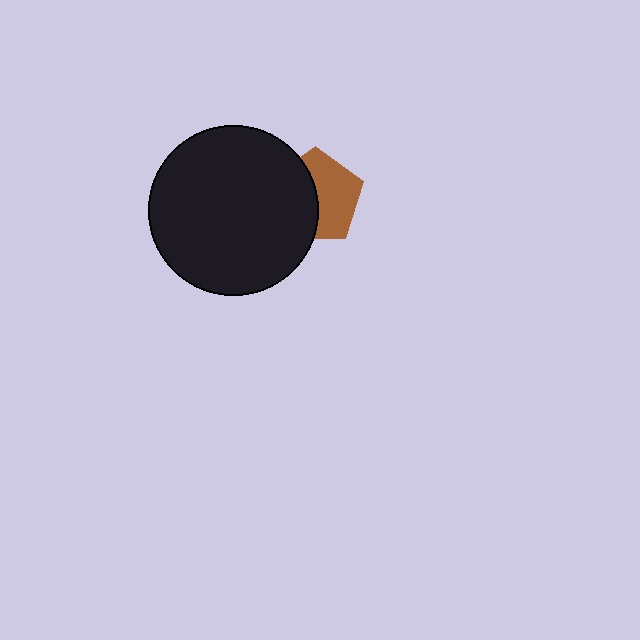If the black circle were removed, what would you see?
You would see the complete brown pentagon.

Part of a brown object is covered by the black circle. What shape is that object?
It is a pentagon.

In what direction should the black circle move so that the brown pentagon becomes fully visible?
The black circle should move left. That is the shortest direction to clear the overlap and leave the brown pentagon fully visible.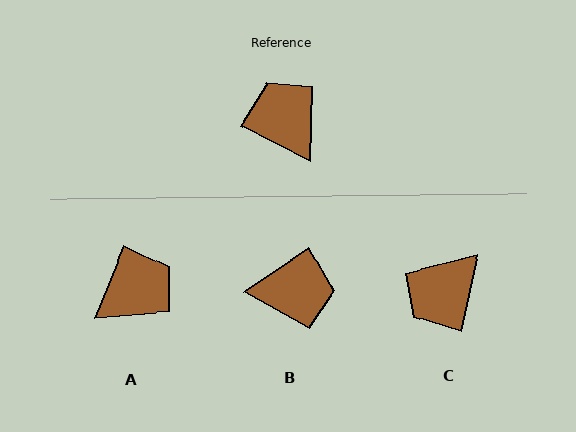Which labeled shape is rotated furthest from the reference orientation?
B, about 118 degrees away.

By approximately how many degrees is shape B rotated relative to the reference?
Approximately 118 degrees clockwise.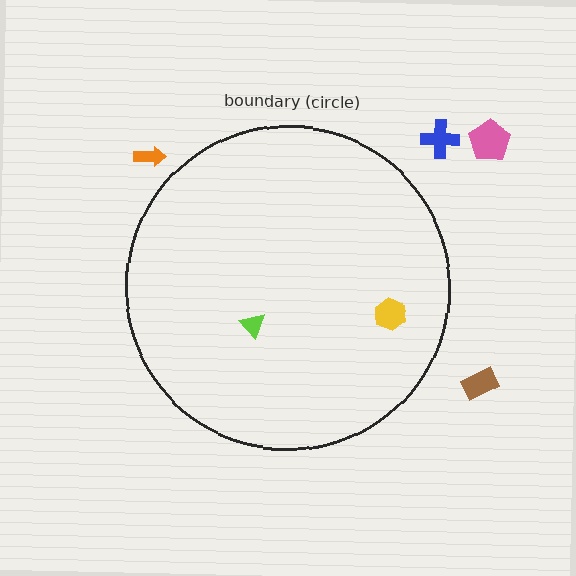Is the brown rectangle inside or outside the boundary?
Outside.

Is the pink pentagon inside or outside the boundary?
Outside.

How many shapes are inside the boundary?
2 inside, 4 outside.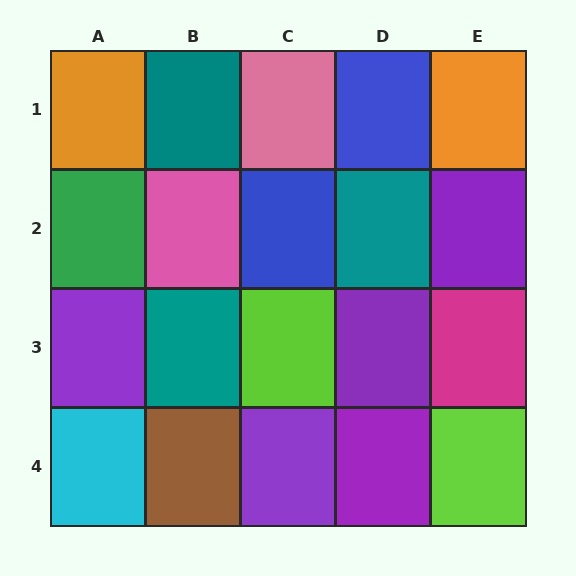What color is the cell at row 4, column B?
Brown.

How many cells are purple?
5 cells are purple.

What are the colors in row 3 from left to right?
Purple, teal, lime, purple, magenta.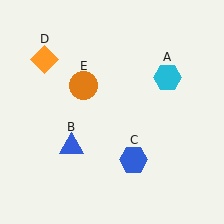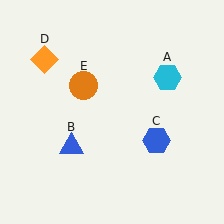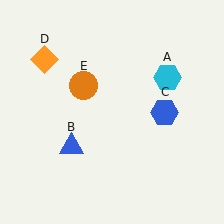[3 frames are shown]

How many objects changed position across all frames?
1 object changed position: blue hexagon (object C).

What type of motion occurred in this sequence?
The blue hexagon (object C) rotated counterclockwise around the center of the scene.